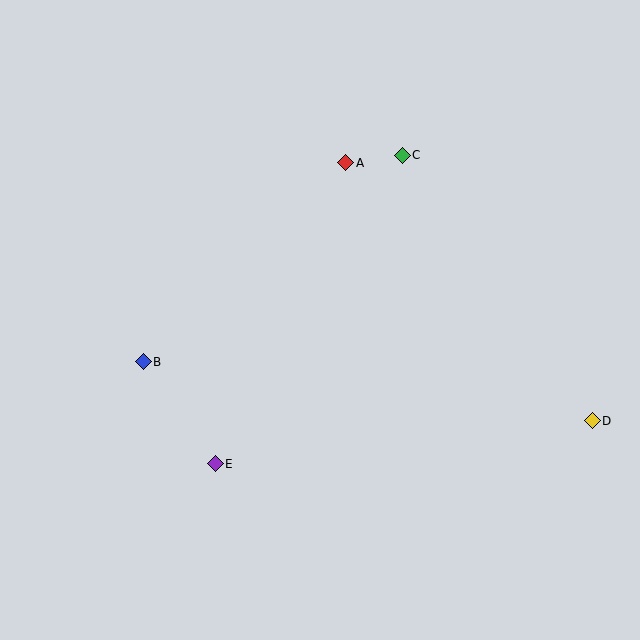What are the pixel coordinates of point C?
Point C is at (402, 155).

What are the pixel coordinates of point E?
Point E is at (215, 464).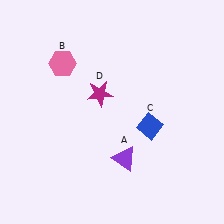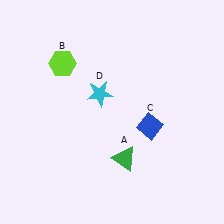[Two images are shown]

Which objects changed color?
A changed from purple to green. B changed from pink to lime. D changed from magenta to cyan.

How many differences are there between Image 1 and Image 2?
There are 3 differences between the two images.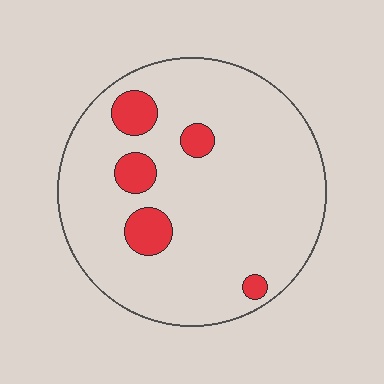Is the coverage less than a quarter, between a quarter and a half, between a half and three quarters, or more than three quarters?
Less than a quarter.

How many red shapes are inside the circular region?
5.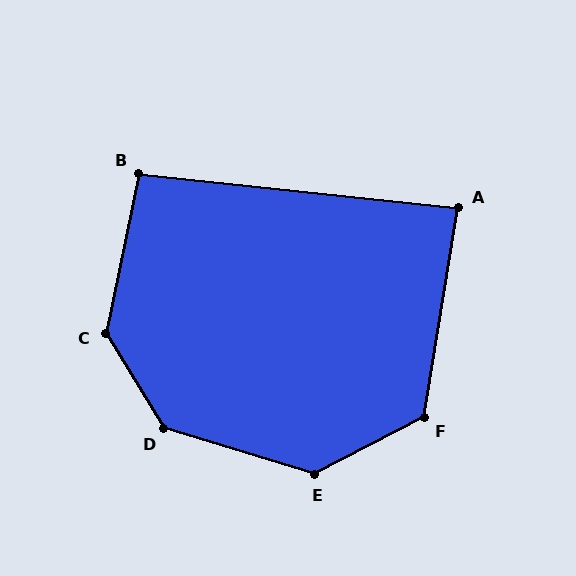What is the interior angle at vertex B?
Approximately 96 degrees (obtuse).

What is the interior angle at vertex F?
Approximately 126 degrees (obtuse).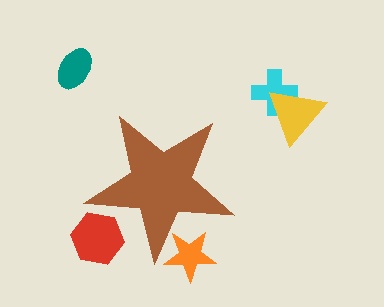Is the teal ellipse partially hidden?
No, the teal ellipse is fully visible.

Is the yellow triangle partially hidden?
No, the yellow triangle is fully visible.